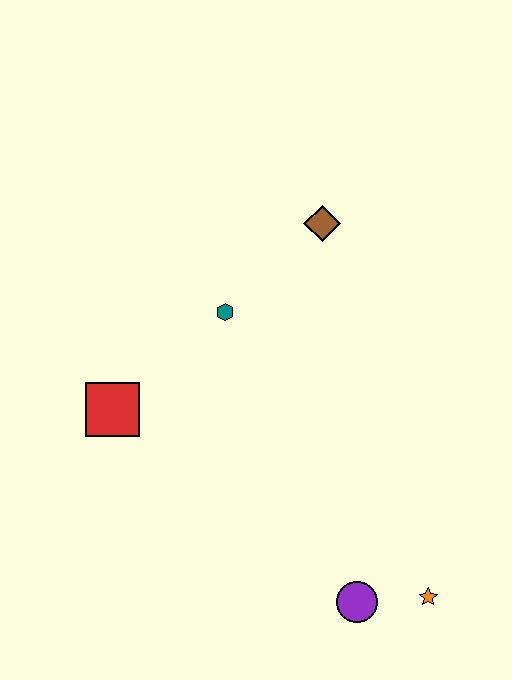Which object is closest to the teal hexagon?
The brown diamond is closest to the teal hexagon.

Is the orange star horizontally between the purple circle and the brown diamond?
No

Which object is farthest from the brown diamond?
The orange star is farthest from the brown diamond.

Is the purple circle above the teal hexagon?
No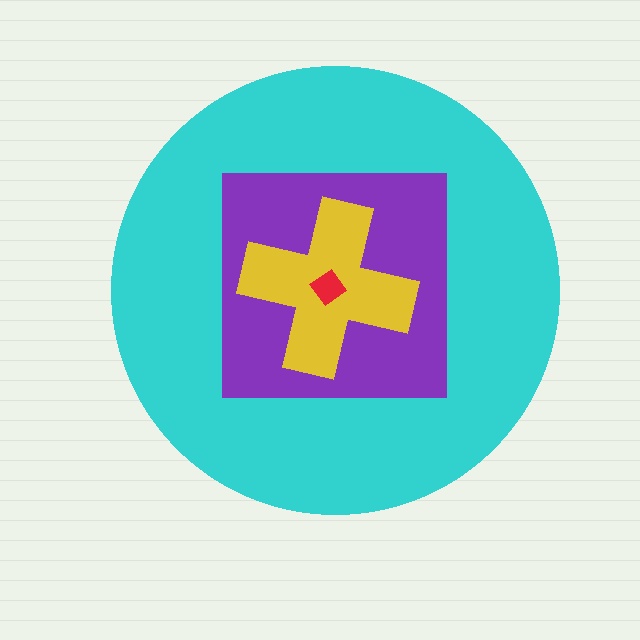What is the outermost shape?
The cyan circle.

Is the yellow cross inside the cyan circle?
Yes.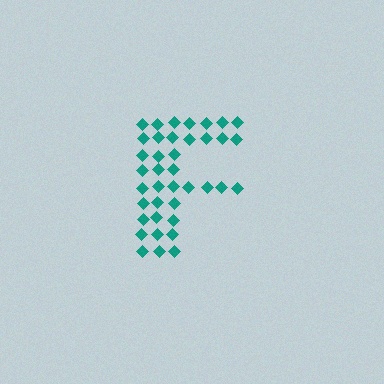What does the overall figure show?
The overall figure shows the letter F.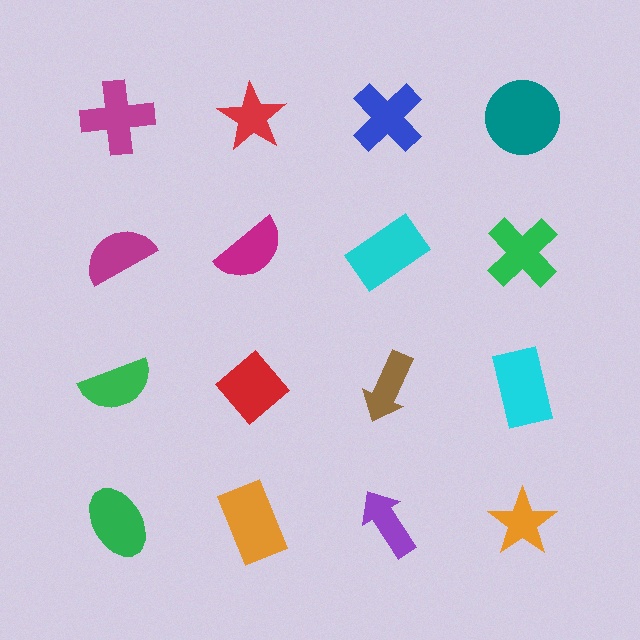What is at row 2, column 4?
A green cross.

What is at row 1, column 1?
A magenta cross.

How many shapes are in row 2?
4 shapes.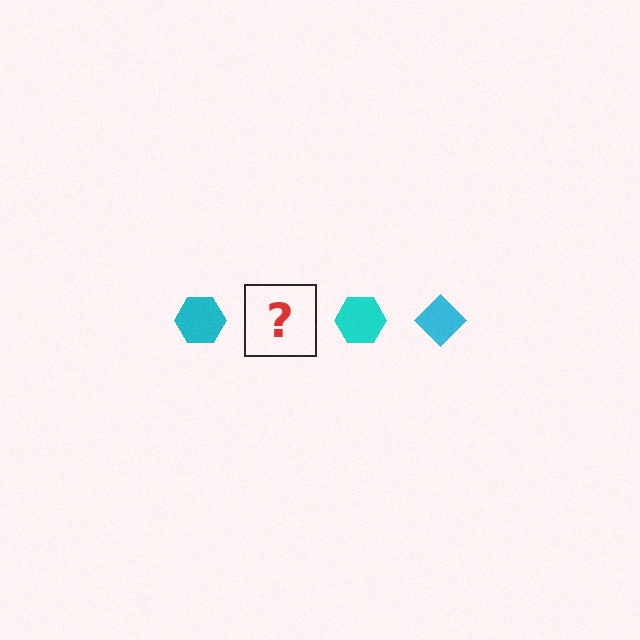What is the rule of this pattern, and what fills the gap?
The rule is that the pattern cycles through hexagon, diamond shapes in cyan. The gap should be filled with a cyan diamond.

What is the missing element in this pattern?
The missing element is a cyan diamond.